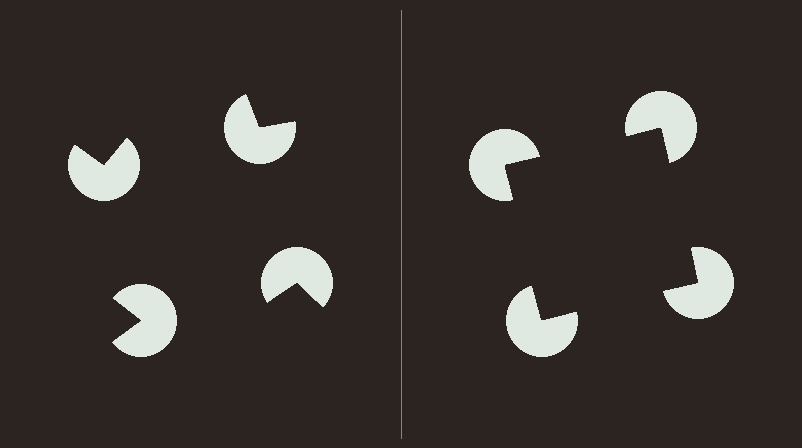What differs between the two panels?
The pac-man discs are positioned identically on both sides; only the wedge orientations differ. On the right they align to a square; on the left they are misaligned.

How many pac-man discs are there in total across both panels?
8 — 4 on each side.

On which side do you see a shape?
An illusory square appears on the right side. On the left side the wedge cuts are rotated, so no coherent shape forms.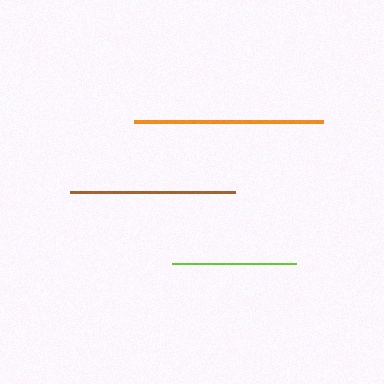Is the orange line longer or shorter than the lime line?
The orange line is longer than the lime line.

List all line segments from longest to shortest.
From longest to shortest: orange, brown, lime.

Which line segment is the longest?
The orange line is the longest at approximately 189 pixels.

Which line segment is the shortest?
The lime line is the shortest at approximately 124 pixels.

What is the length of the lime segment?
The lime segment is approximately 124 pixels long.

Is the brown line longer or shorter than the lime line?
The brown line is longer than the lime line.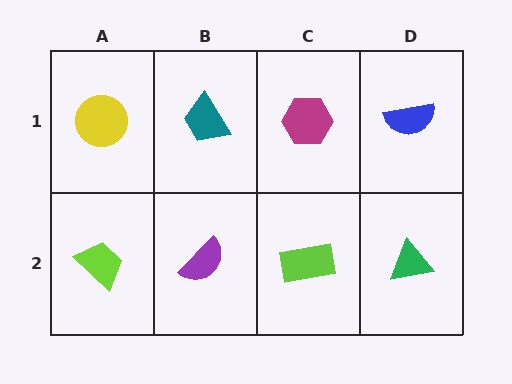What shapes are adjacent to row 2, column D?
A blue semicircle (row 1, column D), a lime rectangle (row 2, column C).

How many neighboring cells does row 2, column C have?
3.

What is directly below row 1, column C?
A lime rectangle.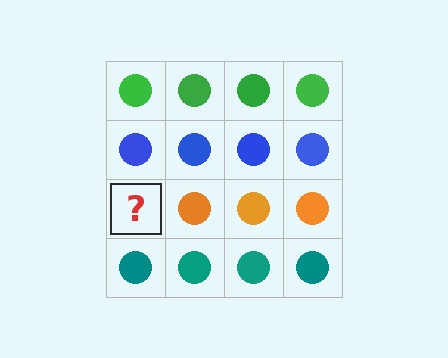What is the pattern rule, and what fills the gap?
The rule is that each row has a consistent color. The gap should be filled with an orange circle.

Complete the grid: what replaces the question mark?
The question mark should be replaced with an orange circle.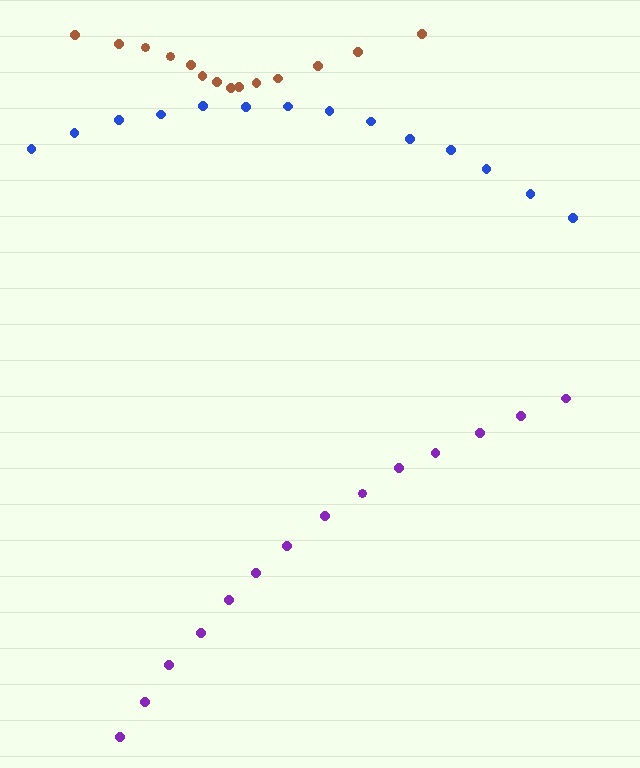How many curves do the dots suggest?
There are 3 distinct paths.